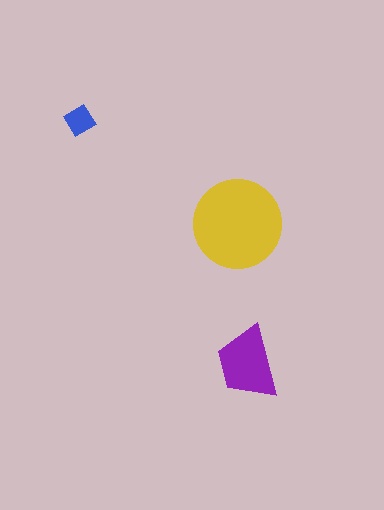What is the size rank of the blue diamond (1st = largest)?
3rd.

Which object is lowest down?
The purple trapezoid is bottommost.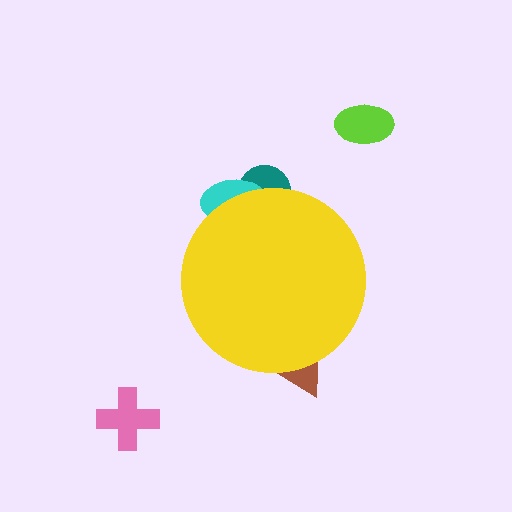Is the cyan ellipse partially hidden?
Yes, the cyan ellipse is partially hidden behind the yellow circle.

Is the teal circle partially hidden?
Yes, the teal circle is partially hidden behind the yellow circle.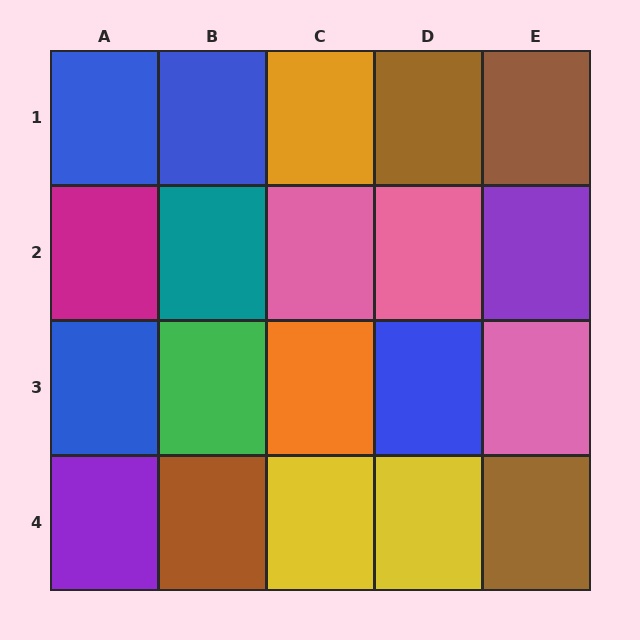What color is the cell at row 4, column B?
Brown.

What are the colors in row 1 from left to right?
Blue, blue, orange, brown, brown.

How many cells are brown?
4 cells are brown.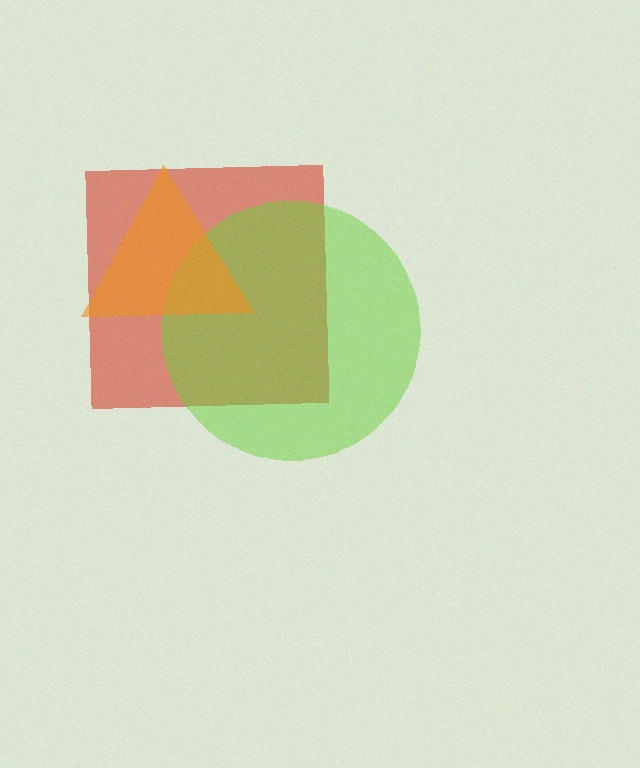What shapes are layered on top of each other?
The layered shapes are: a red square, a lime circle, an orange triangle.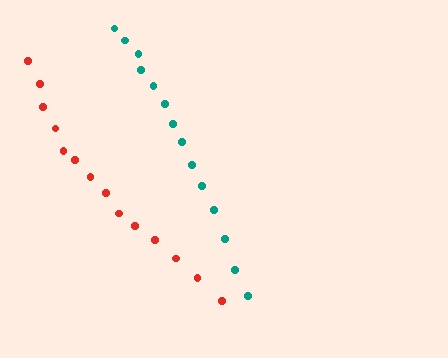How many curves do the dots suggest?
There are 2 distinct paths.